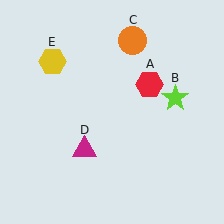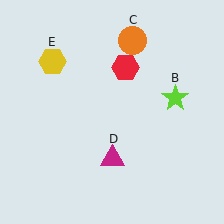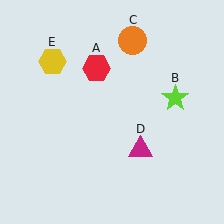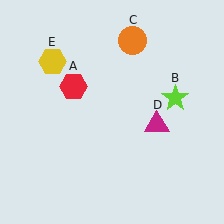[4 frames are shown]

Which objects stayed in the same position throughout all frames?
Lime star (object B) and orange circle (object C) and yellow hexagon (object E) remained stationary.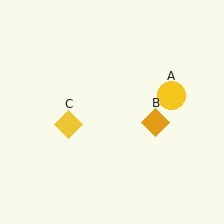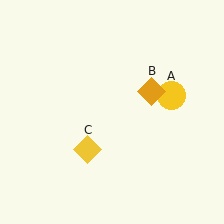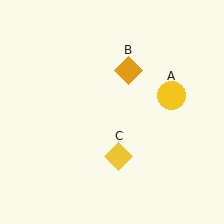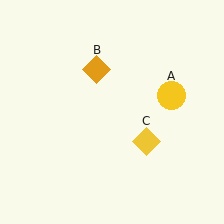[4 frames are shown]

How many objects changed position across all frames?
2 objects changed position: orange diamond (object B), yellow diamond (object C).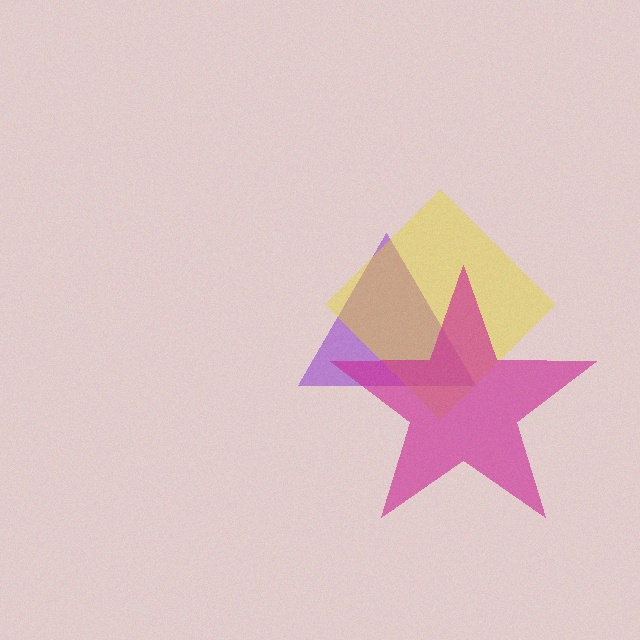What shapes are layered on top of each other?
The layered shapes are: a purple triangle, a yellow diamond, a magenta star.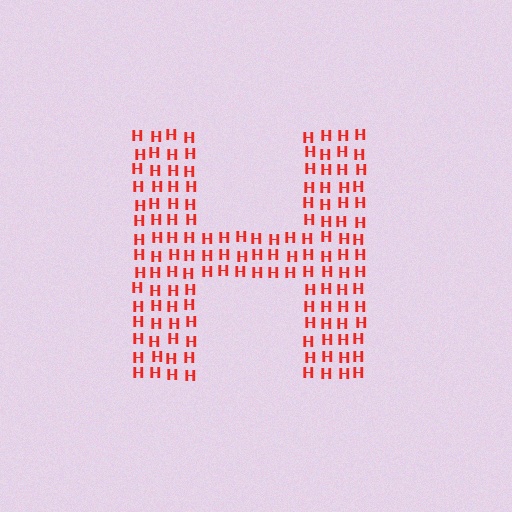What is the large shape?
The large shape is the letter H.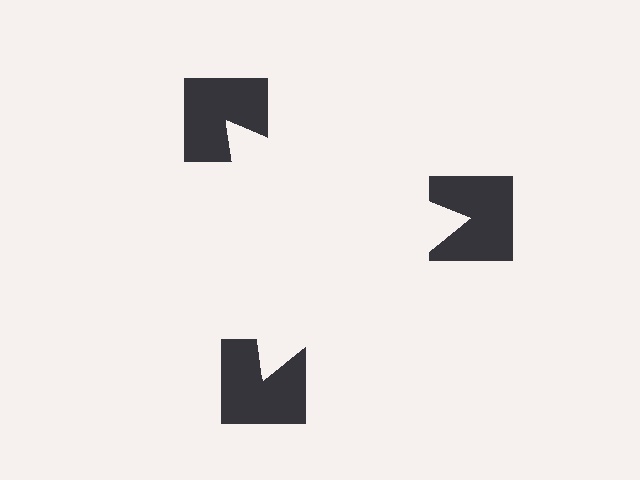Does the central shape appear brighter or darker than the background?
It typically appears slightly brighter than the background, even though no actual brightness change is drawn.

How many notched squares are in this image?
There are 3 — one at each vertex of the illusory triangle.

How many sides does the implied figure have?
3 sides.